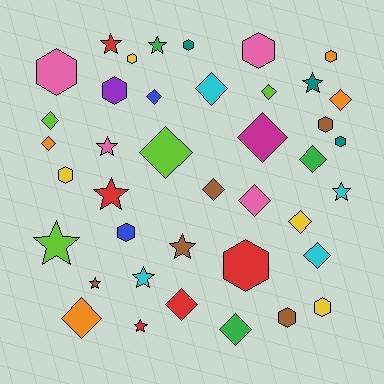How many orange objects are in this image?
There are 4 orange objects.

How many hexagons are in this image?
There are 13 hexagons.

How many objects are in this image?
There are 40 objects.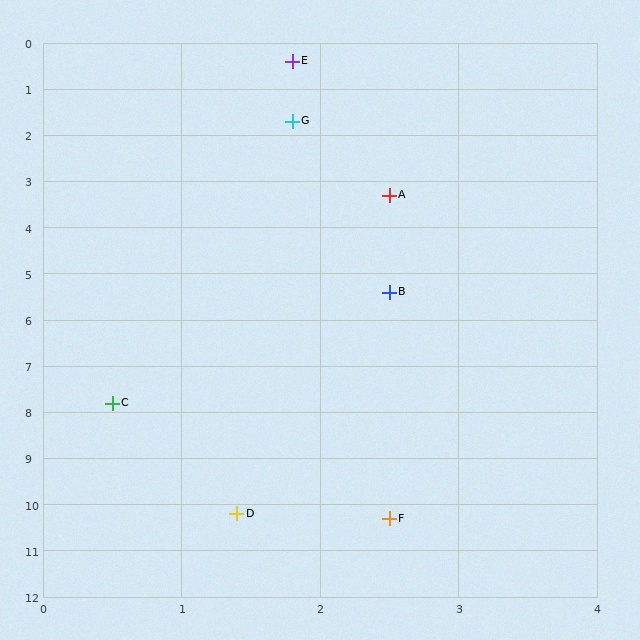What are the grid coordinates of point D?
Point D is at approximately (1.4, 10.2).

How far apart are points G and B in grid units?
Points G and B are about 3.8 grid units apart.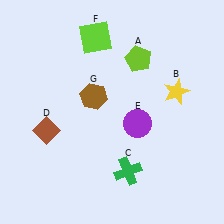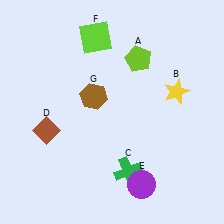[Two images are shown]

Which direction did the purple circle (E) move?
The purple circle (E) moved down.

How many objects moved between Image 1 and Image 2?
1 object moved between the two images.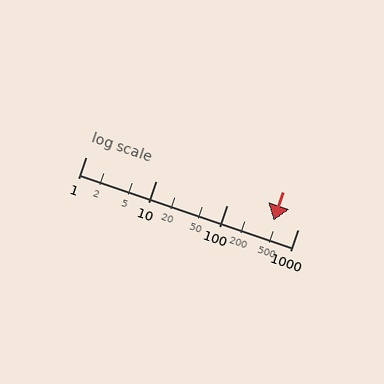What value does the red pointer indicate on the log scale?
The pointer indicates approximately 460.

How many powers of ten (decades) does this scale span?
The scale spans 3 decades, from 1 to 1000.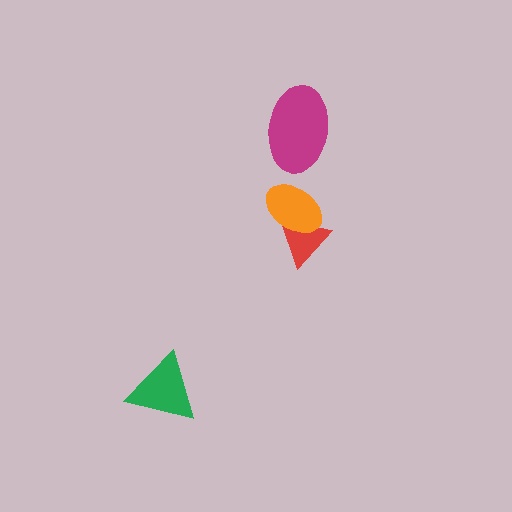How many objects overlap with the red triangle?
1 object overlaps with the red triangle.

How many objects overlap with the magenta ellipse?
0 objects overlap with the magenta ellipse.